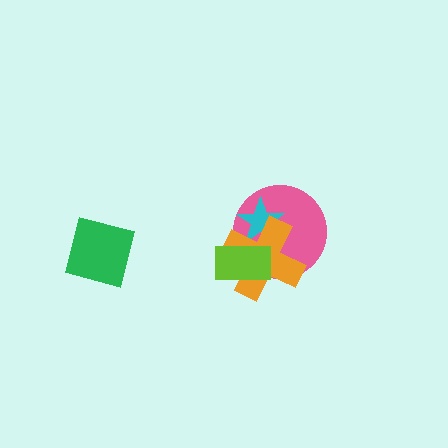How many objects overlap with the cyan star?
3 objects overlap with the cyan star.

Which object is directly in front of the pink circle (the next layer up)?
The cyan star is directly in front of the pink circle.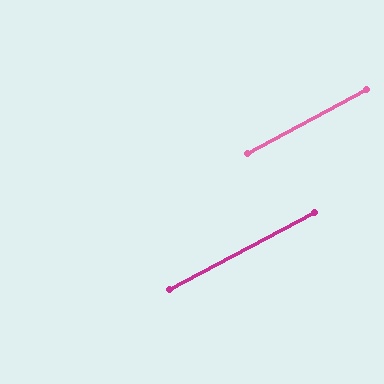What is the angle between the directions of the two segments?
Approximately 0 degrees.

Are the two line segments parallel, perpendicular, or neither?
Parallel — their directions differ by only 0.4°.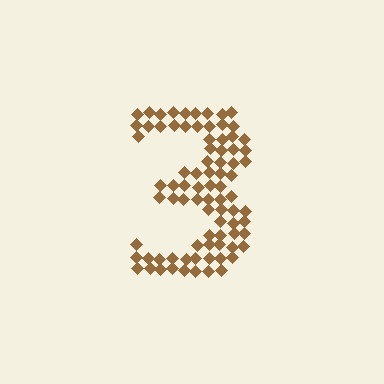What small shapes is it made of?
It is made of small diamonds.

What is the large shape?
The large shape is the digit 3.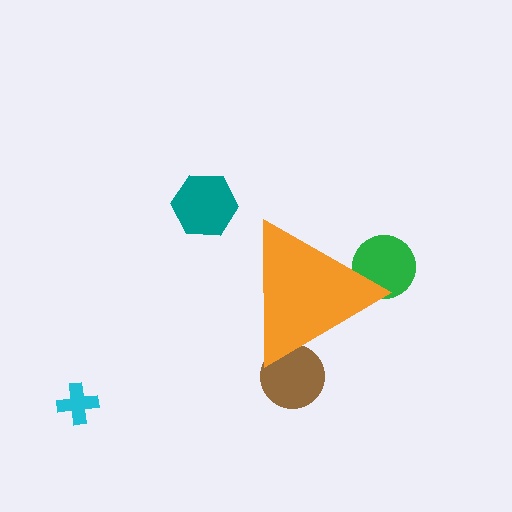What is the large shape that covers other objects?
An orange triangle.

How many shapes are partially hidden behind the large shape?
2 shapes are partially hidden.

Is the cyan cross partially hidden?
No, the cyan cross is fully visible.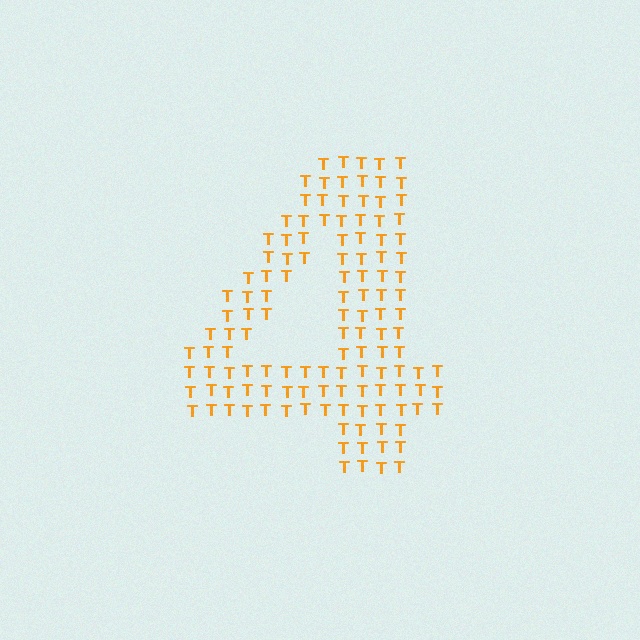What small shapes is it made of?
It is made of small letter T's.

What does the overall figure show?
The overall figure shows the digit 4.